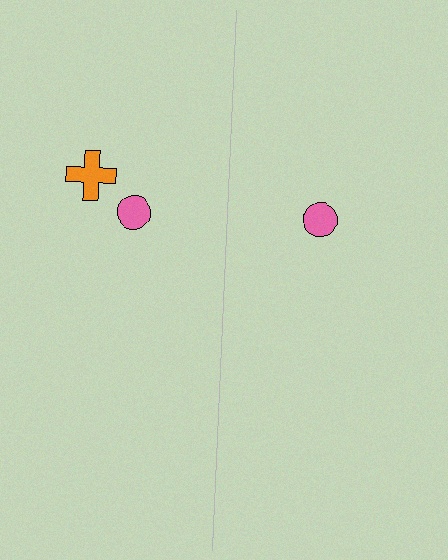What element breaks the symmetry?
A orange cross is missing from the right side.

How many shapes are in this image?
There are 3 shapes in this image.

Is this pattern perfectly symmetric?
No, the pattern is not perfectly symmetric. A orange cross is missing from the right side.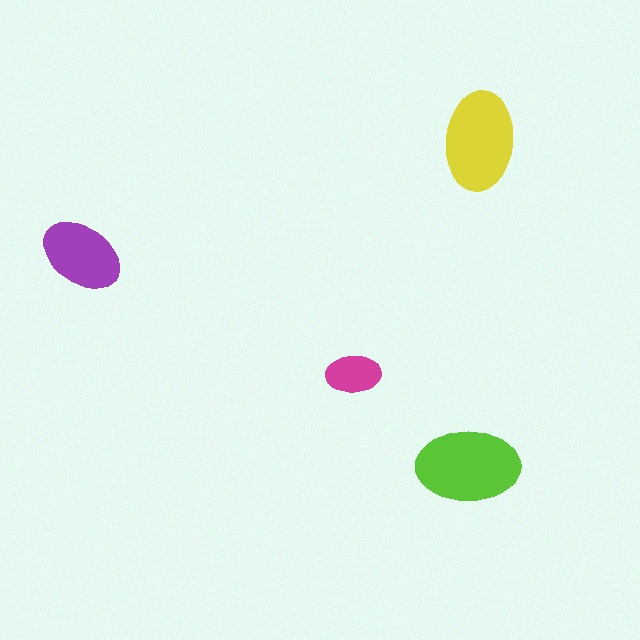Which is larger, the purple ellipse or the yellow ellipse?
The yellow one.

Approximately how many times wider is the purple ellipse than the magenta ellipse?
About 1.5 times wider.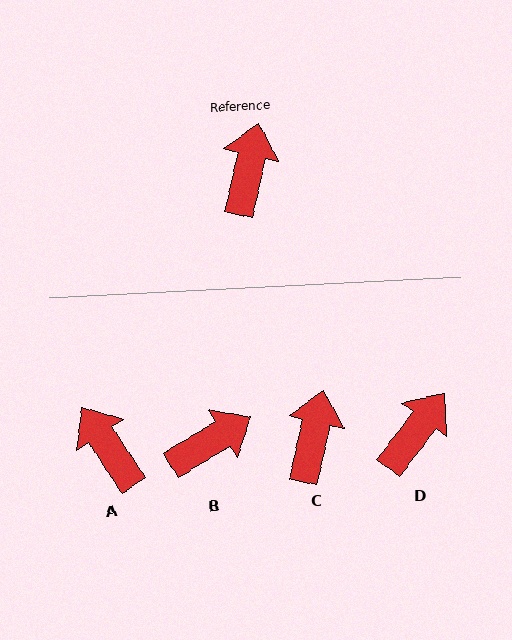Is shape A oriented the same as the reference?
No, it is off by about 46 degrees.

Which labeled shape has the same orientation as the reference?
C.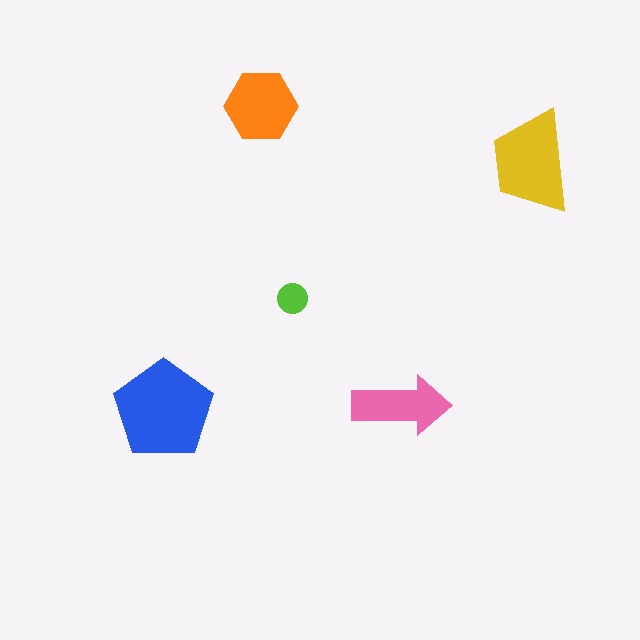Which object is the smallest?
The lime circle.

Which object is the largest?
The blue pentagon.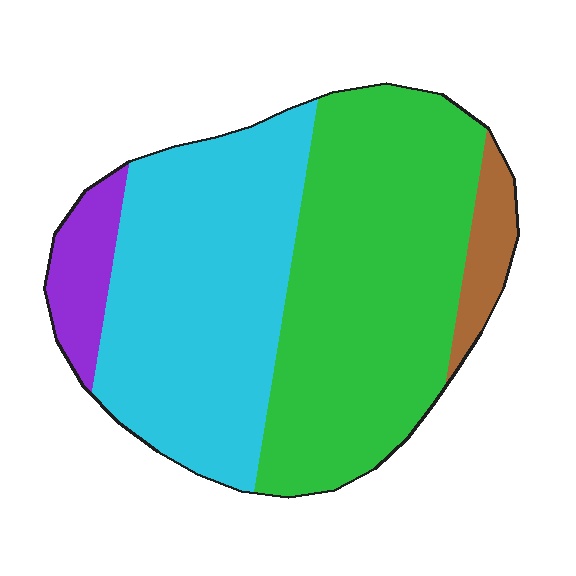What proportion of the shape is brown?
Brown covers 6% of the shape.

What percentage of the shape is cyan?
Cyan takes up about two fifths (2/5) of the shape.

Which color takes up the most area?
Green, at roughly 45%.